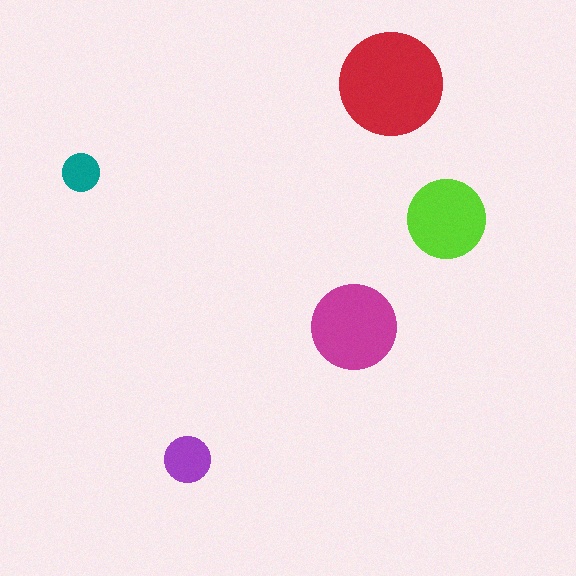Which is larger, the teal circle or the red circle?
The red one.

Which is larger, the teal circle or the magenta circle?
The magenta one.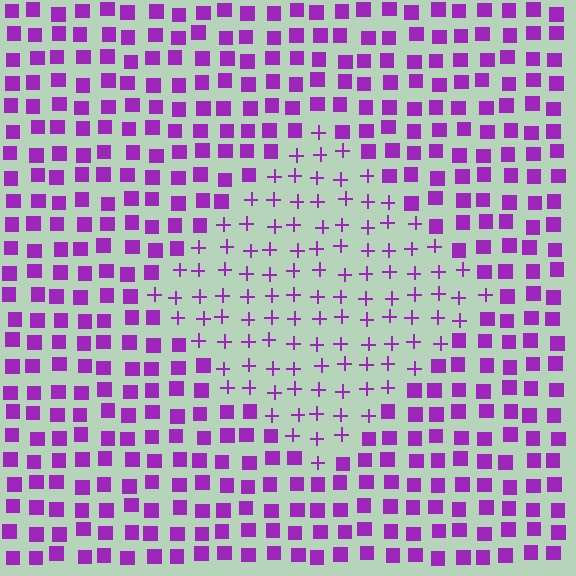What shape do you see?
I see a diamond.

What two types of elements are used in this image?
The image uses plus signs inside the diamond region and squares outside it.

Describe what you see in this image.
The image is filled with small purple elements arranged in a uniform grid. A diamond-shaped region contains plus signs, while the surrounding area contains squares. The boundary is defined purely by the change in element shape.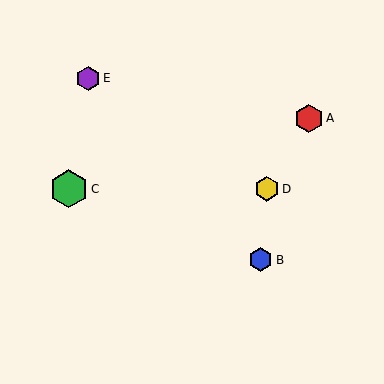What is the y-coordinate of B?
Object B is at y≈260.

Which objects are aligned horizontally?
Objects C, D are aligned horizontally.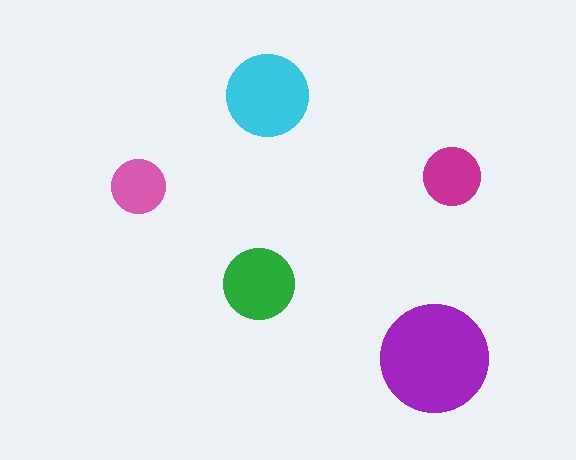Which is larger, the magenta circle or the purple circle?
The purple one.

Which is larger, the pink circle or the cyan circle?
The cyan one.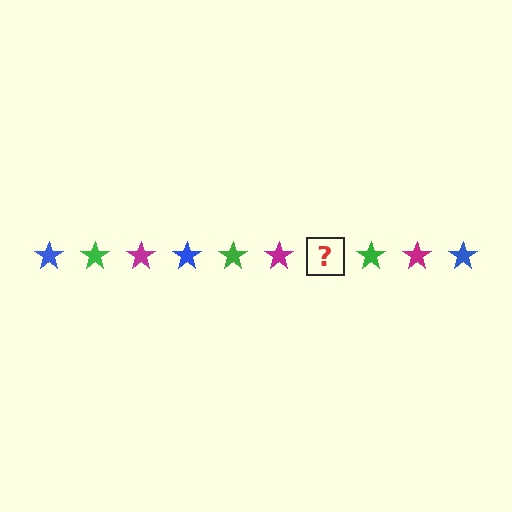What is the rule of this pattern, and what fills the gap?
The rule is that the pattern cycles through blue, green, magenta stars. The gap should be filled with a blue star.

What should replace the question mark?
The question mark should be replaced with a blue star.